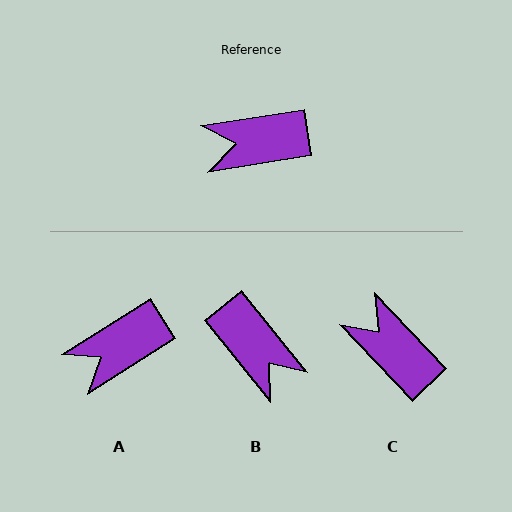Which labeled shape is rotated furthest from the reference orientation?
B, about 120 degrees away.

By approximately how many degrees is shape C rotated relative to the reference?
Approximately 55 degrees clockwise.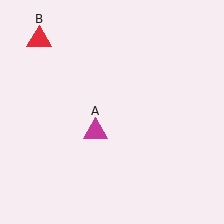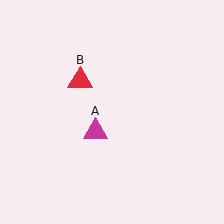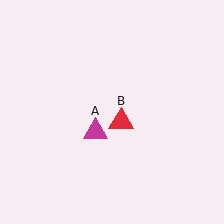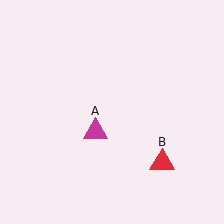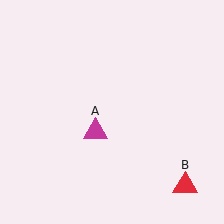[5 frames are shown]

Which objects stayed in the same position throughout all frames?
Magenta triangle (object A) remained stationary.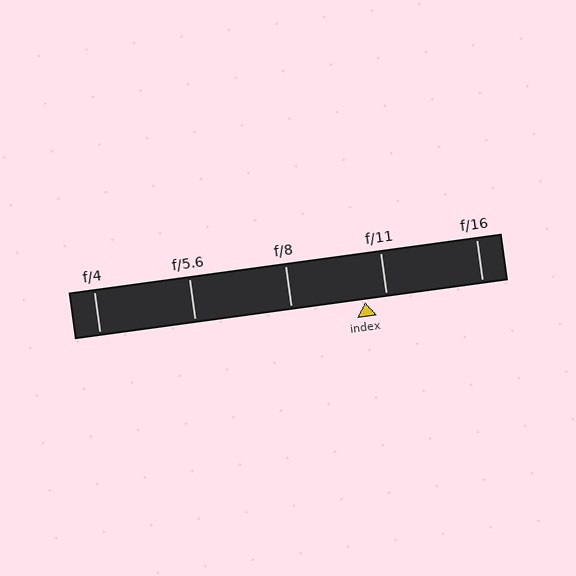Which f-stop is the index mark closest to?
The index mark is closest to f/11.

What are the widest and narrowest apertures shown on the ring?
The widest aperture shown is f/4 and the narrowest is f/16.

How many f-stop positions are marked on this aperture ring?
There are 5 f-stop positions marked.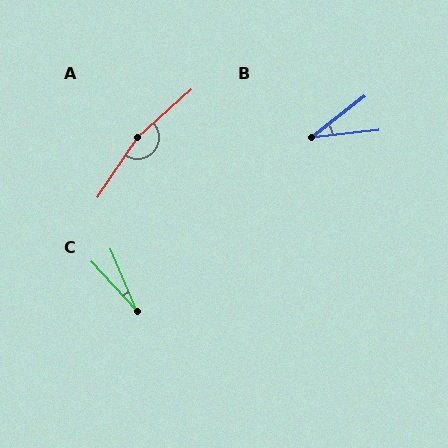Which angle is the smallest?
C, at approximately 19 degrees.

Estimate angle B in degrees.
Approximately 31 degrees.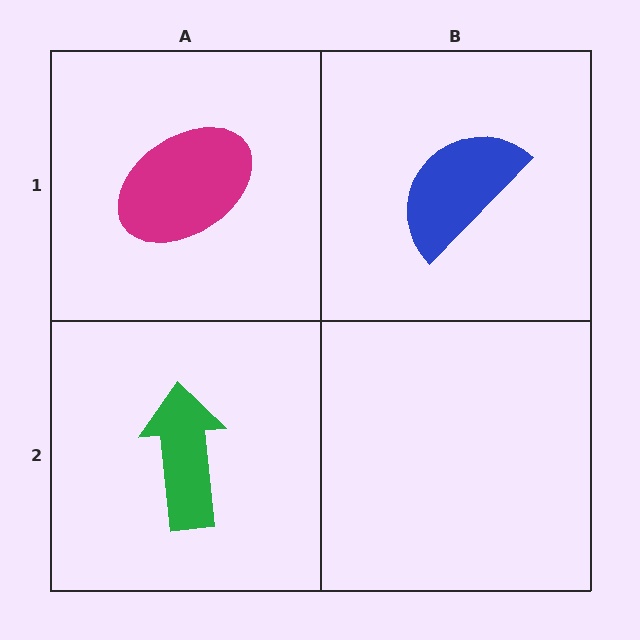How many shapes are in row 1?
2 shapes.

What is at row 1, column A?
A magenta ellipse.